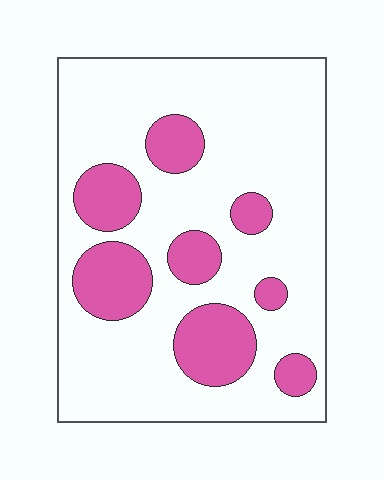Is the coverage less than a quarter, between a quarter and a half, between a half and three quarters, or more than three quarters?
Less than a quarter.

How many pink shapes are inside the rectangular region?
8.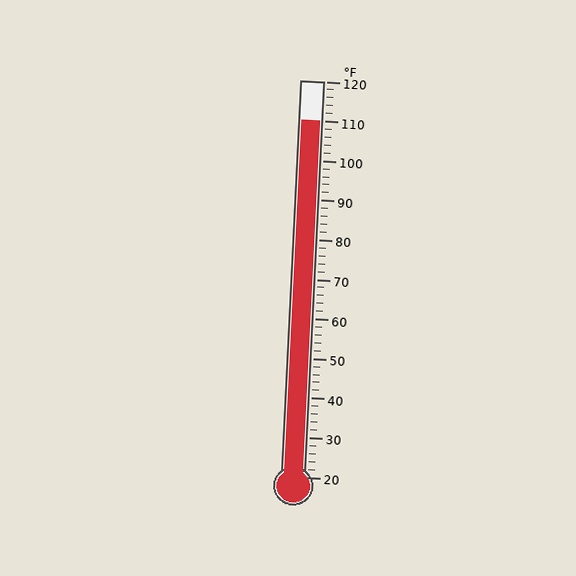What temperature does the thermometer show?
The thermometer shows approximately 110°F.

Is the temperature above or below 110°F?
The temperature is at 110°F.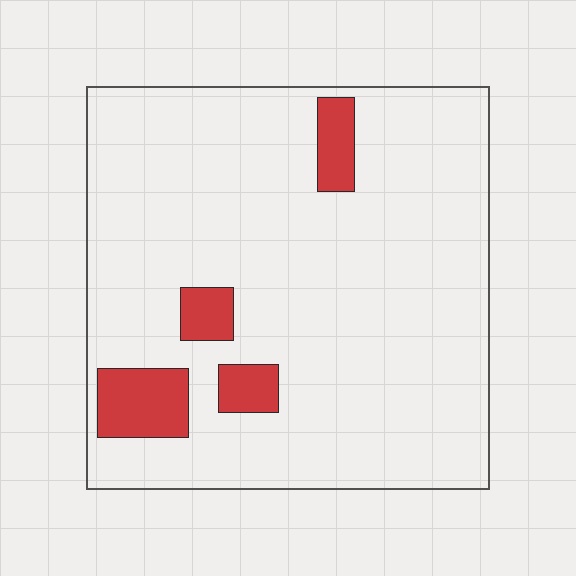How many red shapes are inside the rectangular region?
4.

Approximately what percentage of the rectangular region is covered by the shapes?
Approximately 10%.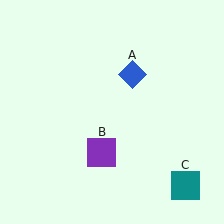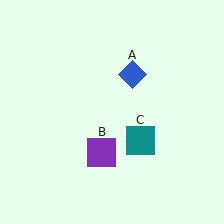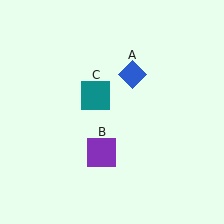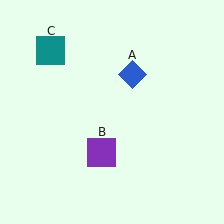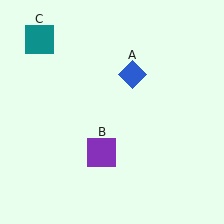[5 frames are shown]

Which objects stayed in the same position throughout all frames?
Blue diamond (object A) and purple square (object B) remained stationary.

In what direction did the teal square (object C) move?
The teal square (object C) moved up and to the left.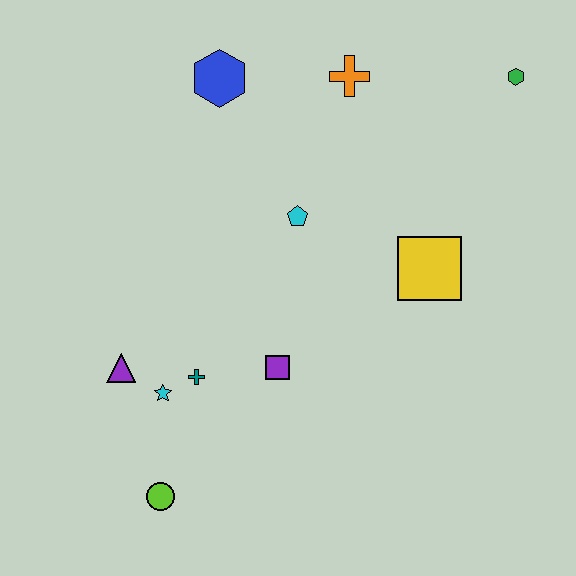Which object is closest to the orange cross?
The blue hexagon is closest to the orange cross.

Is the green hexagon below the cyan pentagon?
No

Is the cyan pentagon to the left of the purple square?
No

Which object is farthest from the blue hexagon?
The lime circle is farthest from the blue hexagon.